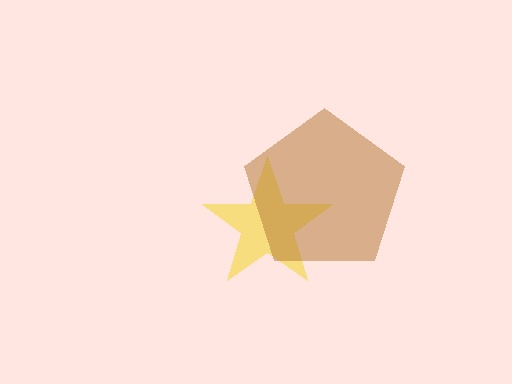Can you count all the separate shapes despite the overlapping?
Yes, there are 2 separate shapes.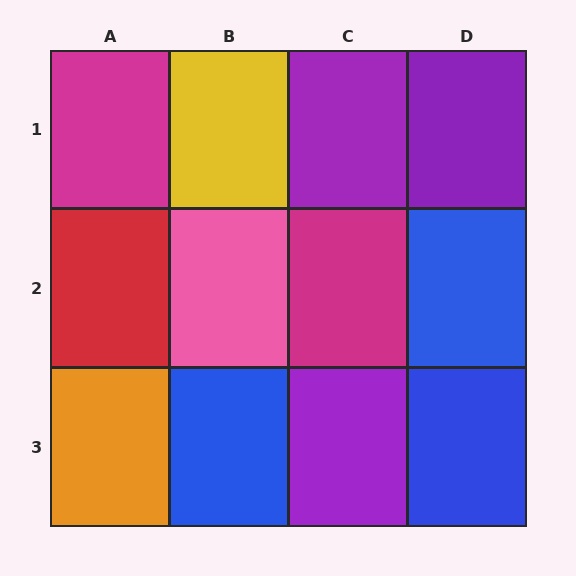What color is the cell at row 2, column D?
Blue.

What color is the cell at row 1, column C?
Purple.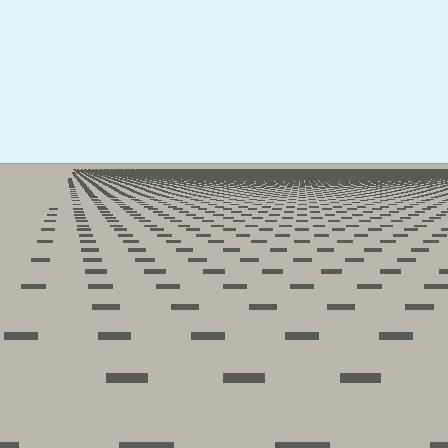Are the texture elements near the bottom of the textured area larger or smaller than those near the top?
Larger. Near the bottom, elements are closer to the viewer and appear at a bigger on-screen size.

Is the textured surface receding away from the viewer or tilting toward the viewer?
The surface is receding away from the viewer. Texture elements get smaller and denser toward the top.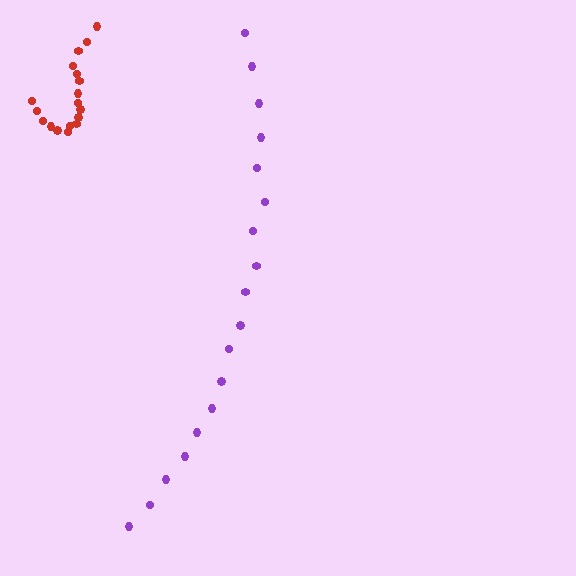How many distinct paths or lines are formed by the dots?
There are 2 distinct paths.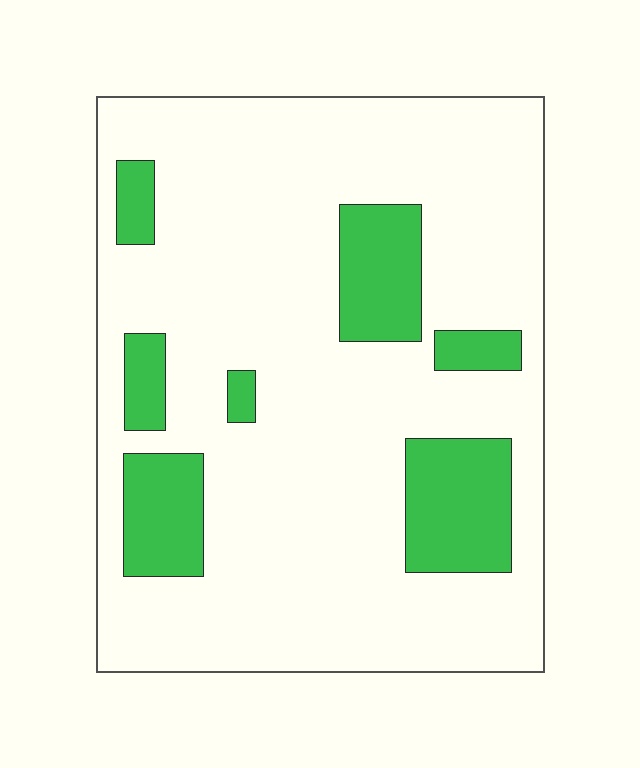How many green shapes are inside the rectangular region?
7.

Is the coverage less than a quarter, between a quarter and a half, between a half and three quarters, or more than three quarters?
Less than a quarter.